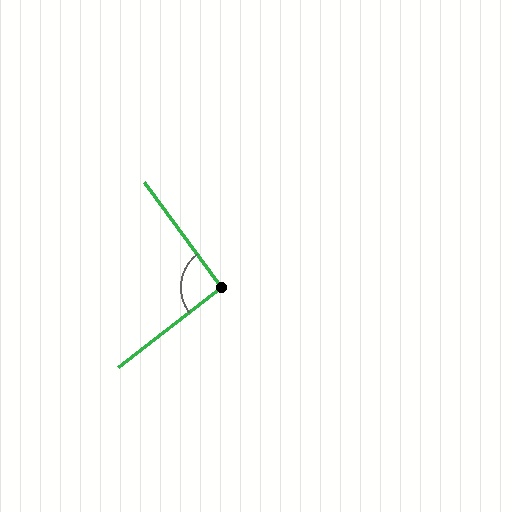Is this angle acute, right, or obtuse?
It is approximately a right angle.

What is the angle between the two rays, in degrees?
Approximately 91 degrees.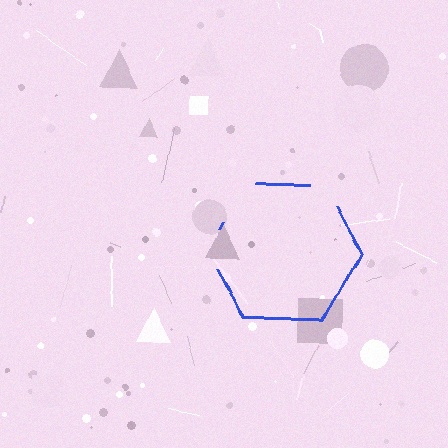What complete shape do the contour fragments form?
The contour fragments form a hexagon.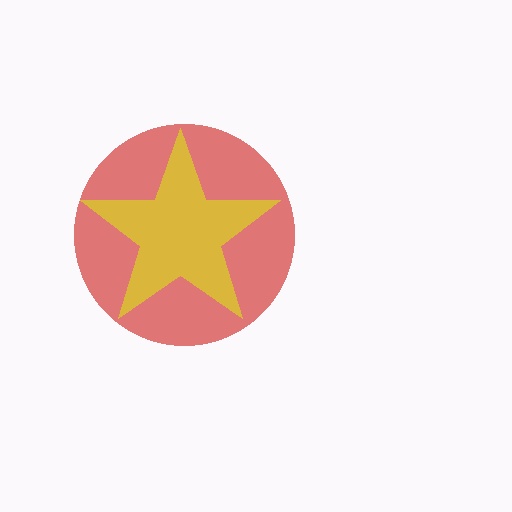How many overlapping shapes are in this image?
There are 2 overlapping shapes in the image.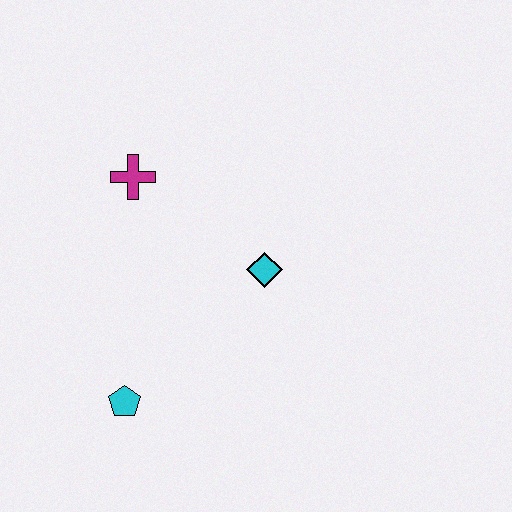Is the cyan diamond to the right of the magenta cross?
Yes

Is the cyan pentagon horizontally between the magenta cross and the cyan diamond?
No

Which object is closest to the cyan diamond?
The magenta cross is closest to the cyan diamond.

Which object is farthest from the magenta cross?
The cyan pentagon is farthest from the magenta cross.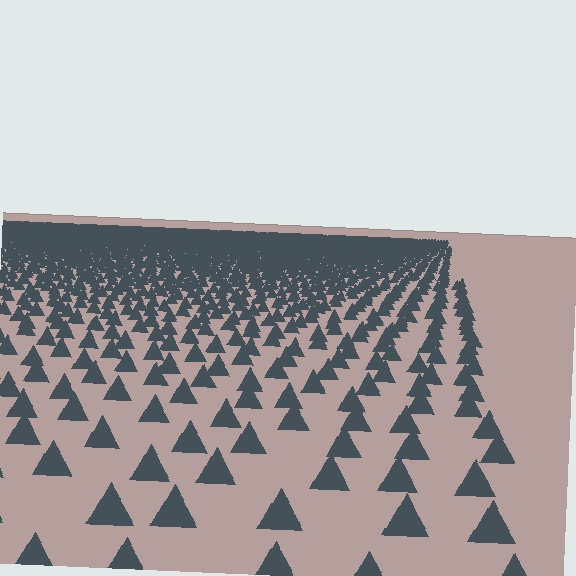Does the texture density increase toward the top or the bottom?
Density increases toward the top.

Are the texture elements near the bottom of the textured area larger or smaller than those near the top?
Larger. Near the bottom, elements are closer to the viewer and appear at a bigger on-screen size.